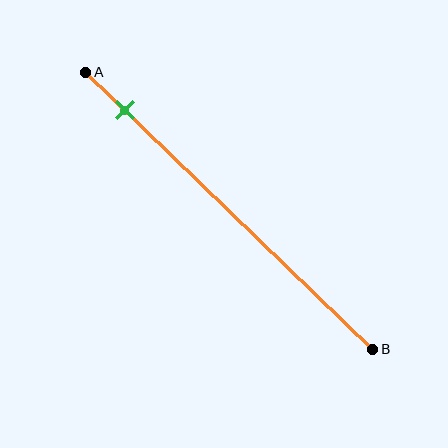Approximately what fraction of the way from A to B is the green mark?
The green mark is approximately 15% of the way from A to B.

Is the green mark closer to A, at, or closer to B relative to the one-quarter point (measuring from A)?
The green mark is closer to point A than the one-quarter point of segment AB.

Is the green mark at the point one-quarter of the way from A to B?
No, the mark is at about 15% from A, not at the 25% one-quarter point.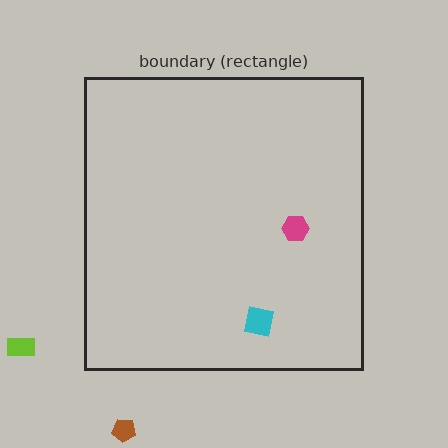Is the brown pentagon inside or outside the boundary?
Outside.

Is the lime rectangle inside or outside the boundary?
Outside.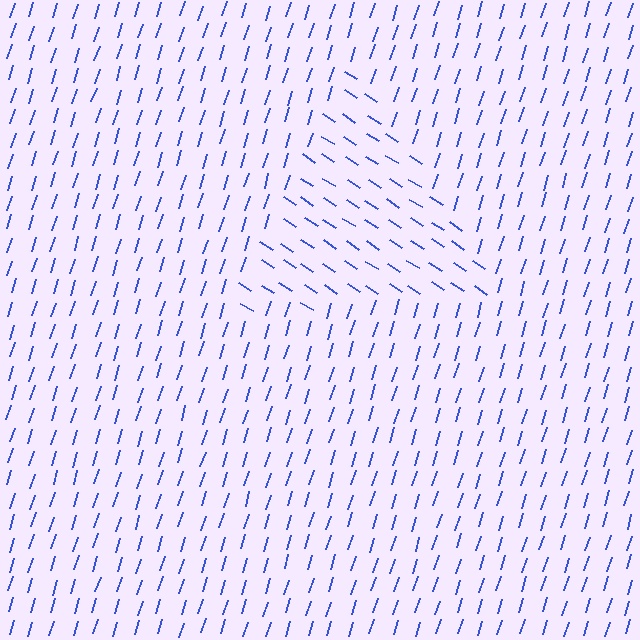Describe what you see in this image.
The image is filled with small blue line segments. A triangle region in the image has lines oriented differently from the surrounding lines, creating a visible texture boundary.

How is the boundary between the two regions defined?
The boundary is defined purely by a change in line orientation (approximately 75 degrees difference). All lines are the same color and thickness.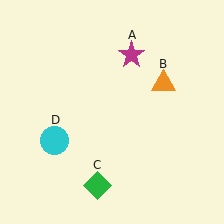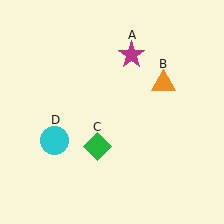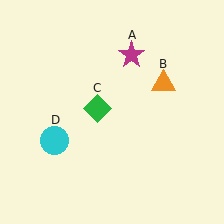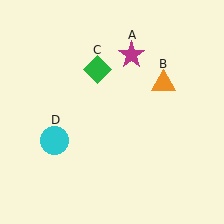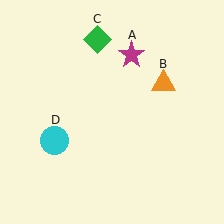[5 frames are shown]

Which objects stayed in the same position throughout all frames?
Magenta star (object A) and orange triangle (object B) and cyan circle (object D) remained stationary.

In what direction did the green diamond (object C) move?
The green diamond (object C) moved up.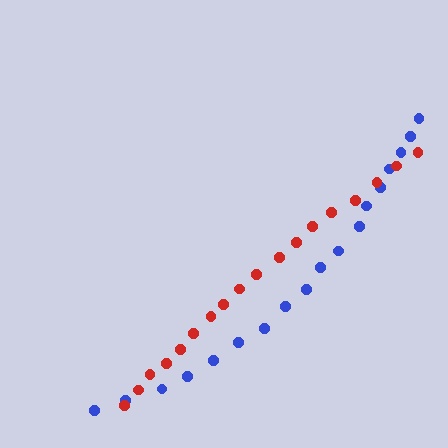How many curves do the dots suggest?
There are 2 distinct paths.